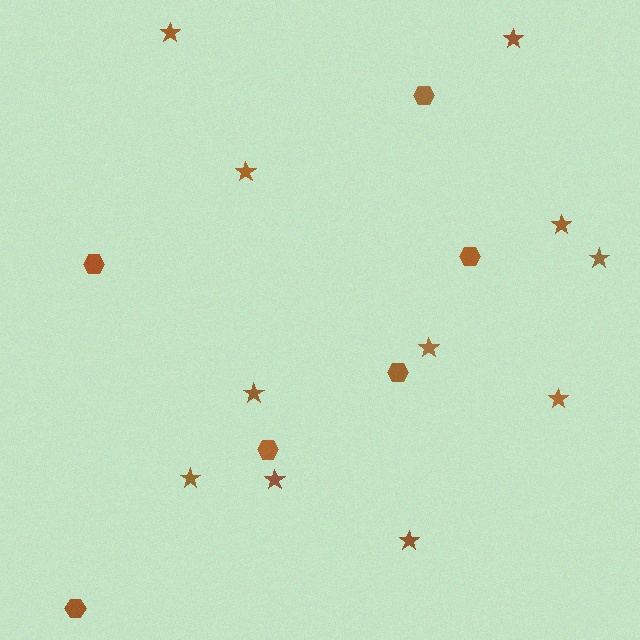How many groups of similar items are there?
There are 2 groups: one group of stars (11) and one group of hexagons (6).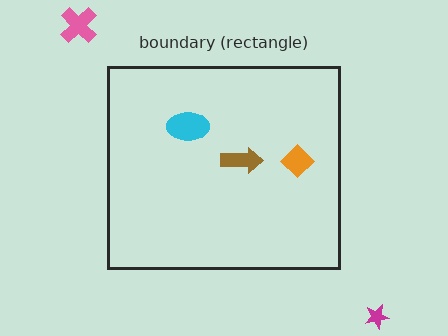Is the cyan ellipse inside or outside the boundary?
Inside.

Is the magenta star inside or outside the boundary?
Outside.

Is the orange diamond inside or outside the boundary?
Inside.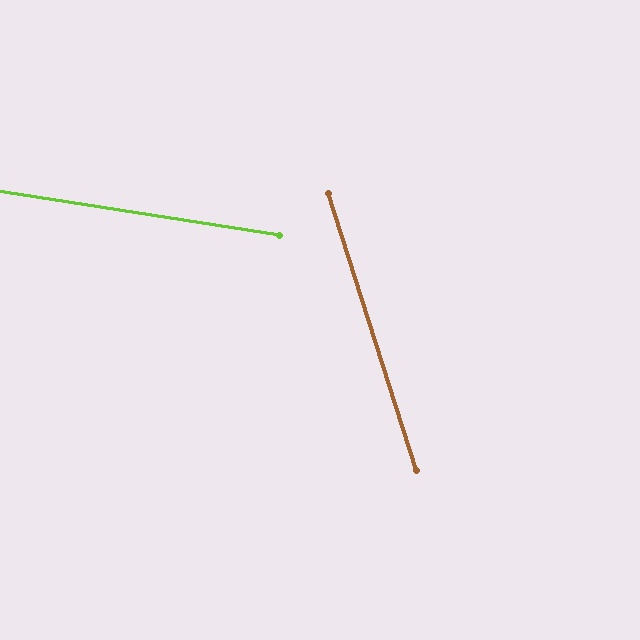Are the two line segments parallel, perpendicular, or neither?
Neither parallel nor perpendicular — they differ by about 64°.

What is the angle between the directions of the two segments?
Approximately 64 degrees.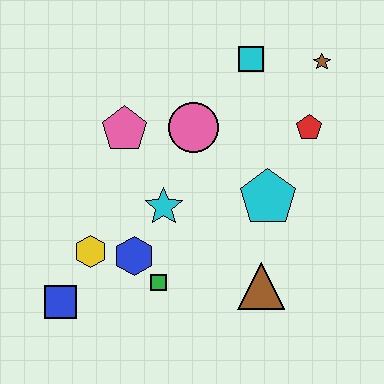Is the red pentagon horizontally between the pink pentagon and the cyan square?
No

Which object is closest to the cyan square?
The brown star is closest to the cyan square.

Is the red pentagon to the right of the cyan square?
Yes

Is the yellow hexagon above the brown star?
No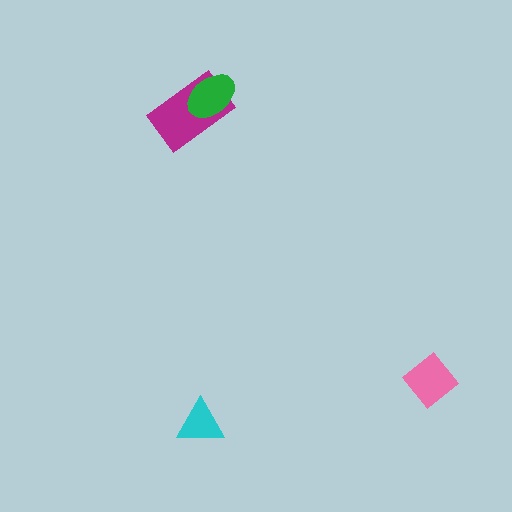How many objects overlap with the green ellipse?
1 object overlaps with the green ellipse.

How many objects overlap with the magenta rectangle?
1 object overlaps with the magenta rectangle.